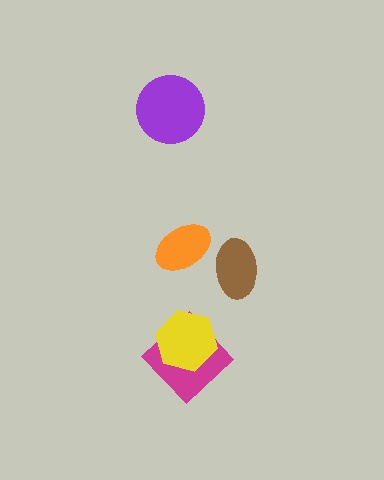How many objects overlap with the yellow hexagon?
1 object overlaps with the yellow hexagon.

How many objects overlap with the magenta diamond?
1 object overlaps with the magenta diamond.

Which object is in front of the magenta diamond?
The yellow hexagon is in front of the magenta diamond.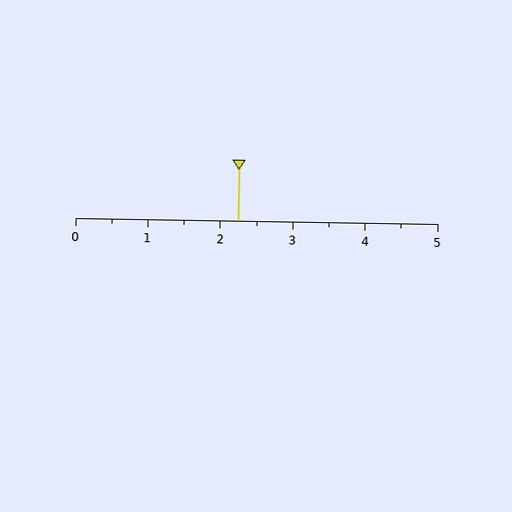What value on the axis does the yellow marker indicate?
The marker indicates approximately 2.2.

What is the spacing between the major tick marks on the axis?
The major ticks are spaced 1 apart.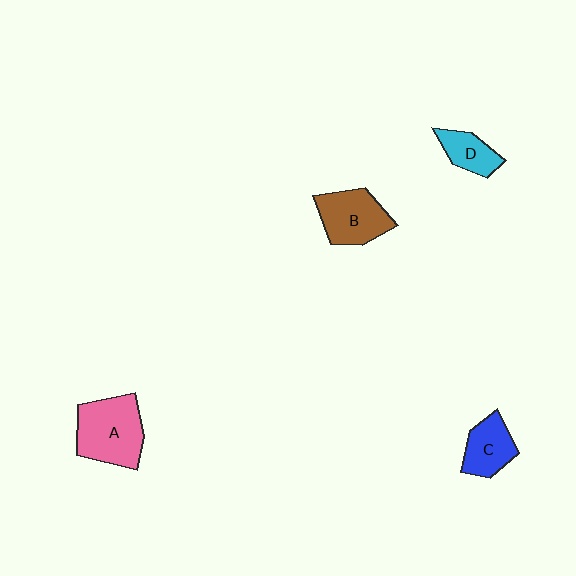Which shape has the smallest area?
Shape D (cyan).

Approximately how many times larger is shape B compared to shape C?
Approximately 1.3 times.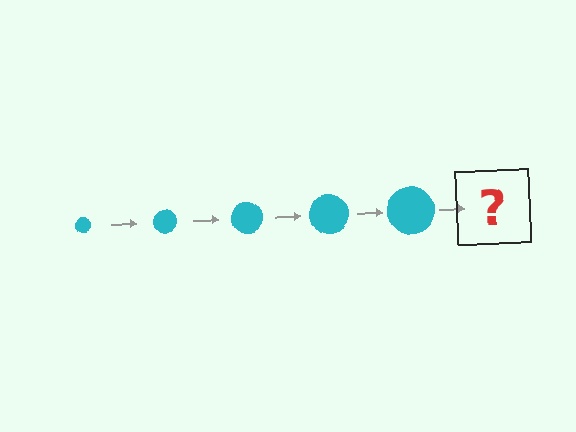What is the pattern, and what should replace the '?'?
The pattern is that the circle gets progressively larger each step. The '?' should be a cyan circle, larger than the previous one.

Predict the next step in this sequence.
The next step is a cyan circle, larger than the previous one.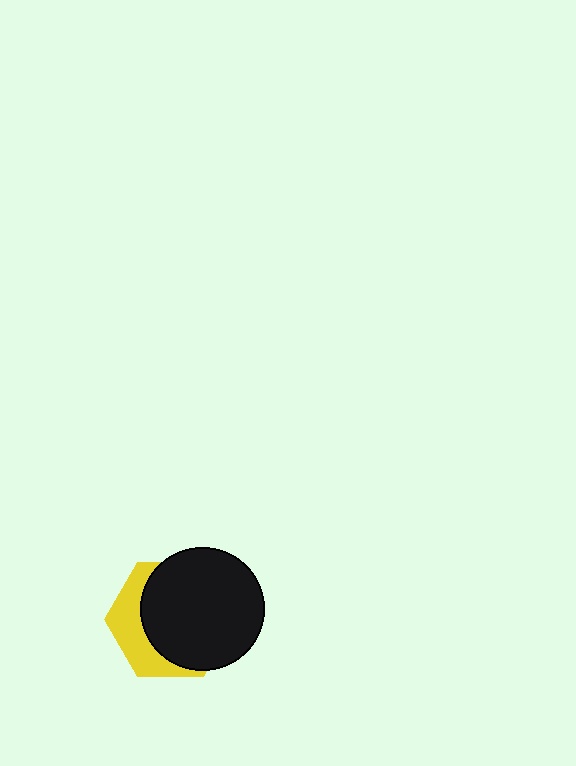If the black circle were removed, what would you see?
You would see the complete yellow hexagon.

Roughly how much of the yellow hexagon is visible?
A small part of it is visible (roughly 33%).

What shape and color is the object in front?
The object in front is a black circle.